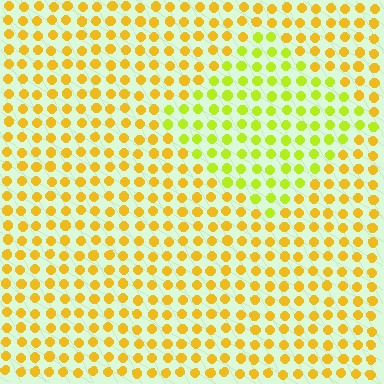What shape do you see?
I see a diamond.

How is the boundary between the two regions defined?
The boundary is defined purely by a slight shift in hue (about 32 degrees). Spacing, size, and orientation are identical on both sides.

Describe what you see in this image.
The image is filled with small yellow elements in a uniform arrangement. A diamond-shaped region is visible where the elements are tinted to a slightly different hue, forming a subtle color boundary.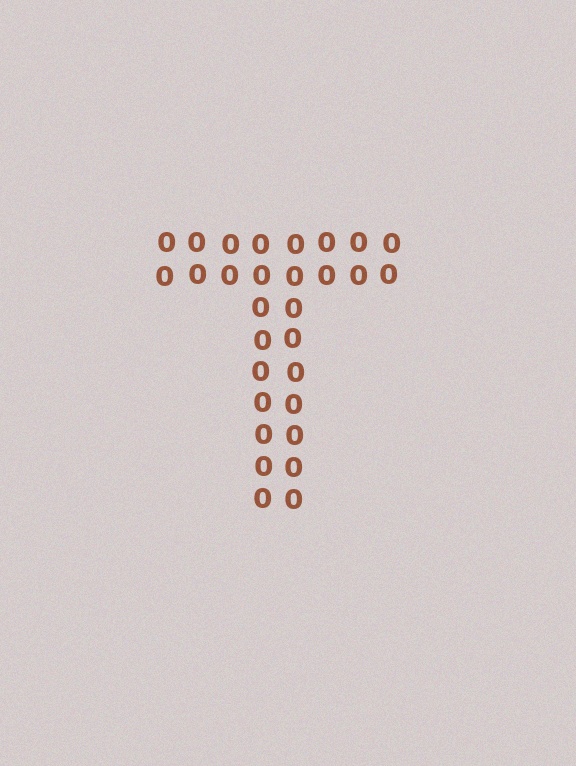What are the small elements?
The small elements are digit 0's.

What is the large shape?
The large shape is the letter T.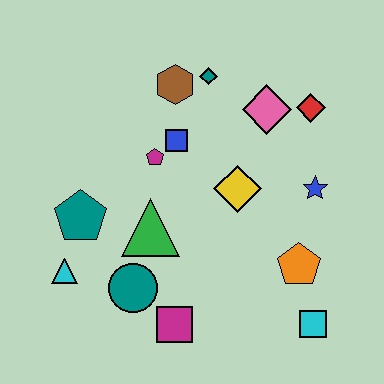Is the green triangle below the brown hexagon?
Yes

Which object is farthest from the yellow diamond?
The cyan triangle is farthest from the yellow diamond.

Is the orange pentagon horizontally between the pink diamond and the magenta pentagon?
No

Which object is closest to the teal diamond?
The brown hexagon is closest to the teal diamond.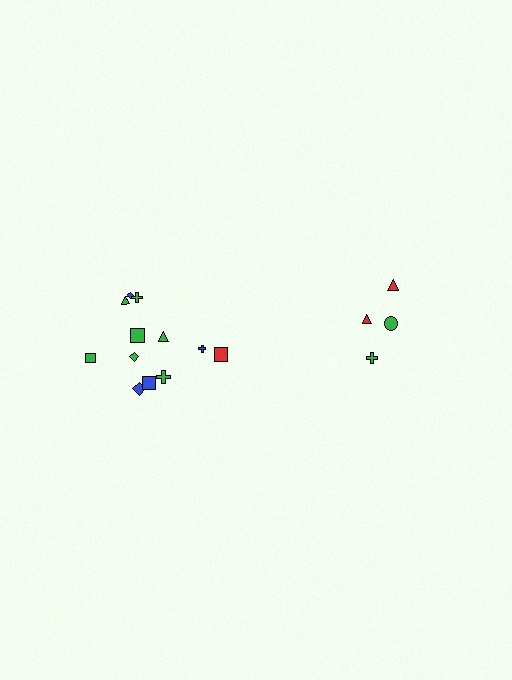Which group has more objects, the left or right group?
The left group.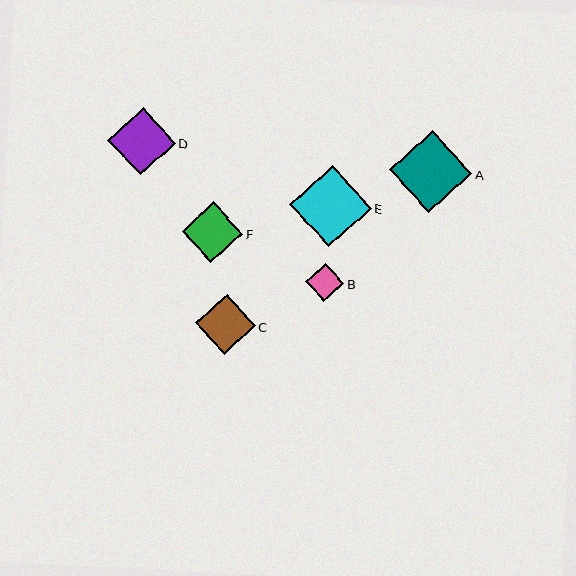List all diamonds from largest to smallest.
From largest to smallest: A, E, D, F, C, B.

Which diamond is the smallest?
Diamond B is the smallest with a size of approximately 38 pixels.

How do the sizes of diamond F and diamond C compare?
Diamond F and diamond C are approximately the same size.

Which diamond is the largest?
Diamond A is the largest with a size of approximately 83 pixels.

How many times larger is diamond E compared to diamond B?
Diamond E is approximately 2.2 times the size of diamond B.